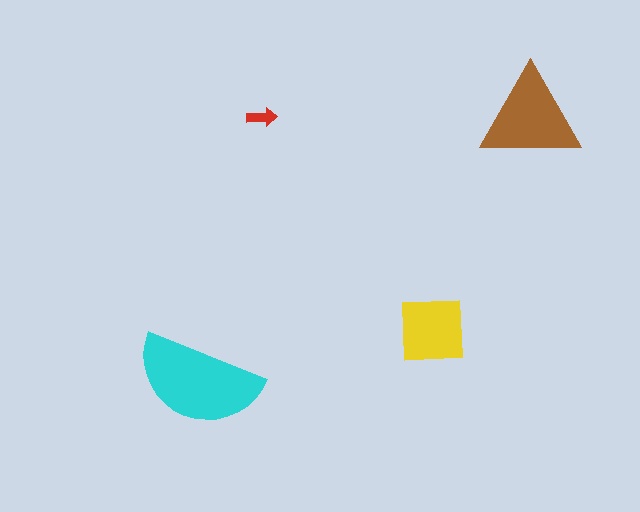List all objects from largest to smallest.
The cyan semicircle, the brown triangle, the yellow square, the red arrow.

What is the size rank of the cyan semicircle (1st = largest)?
1st.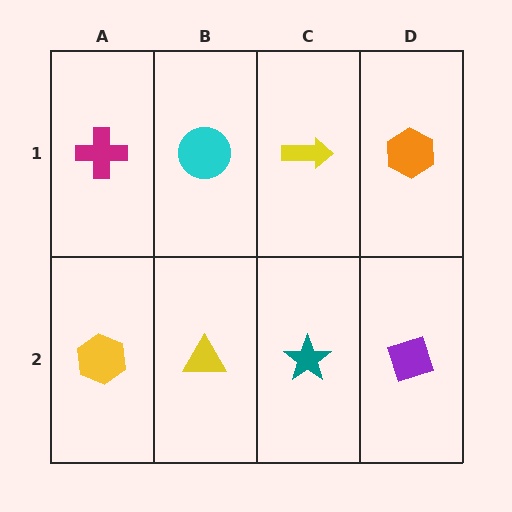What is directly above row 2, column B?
A cyan circle.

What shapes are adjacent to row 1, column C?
A teal star (row 2, column C), a cyan circle (row 1, column B), an orange hexagon (row 1, column D).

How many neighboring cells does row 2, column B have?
3.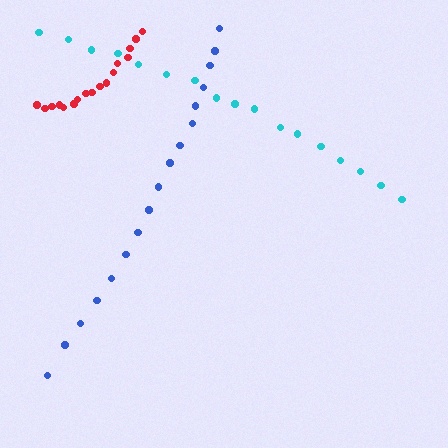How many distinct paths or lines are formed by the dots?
There are 3 distinct paths.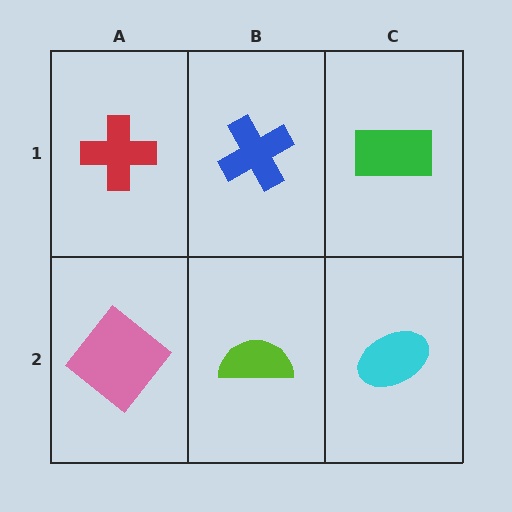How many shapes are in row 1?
3 shapes.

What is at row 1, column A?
A red cross.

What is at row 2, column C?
A cyan ellipse.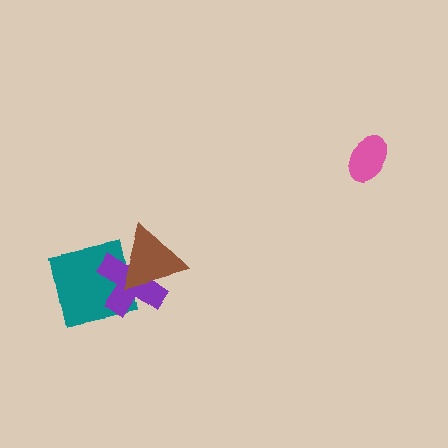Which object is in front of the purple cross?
The brown triangle is in front of the purple cross.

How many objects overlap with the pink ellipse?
0 objects overlap with the pink ellipse.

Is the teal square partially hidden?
Yes, it is partially covered by another shape.